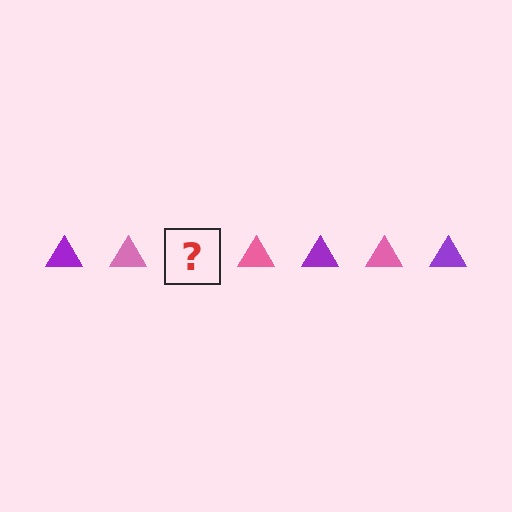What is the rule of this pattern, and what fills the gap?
The rule is that the pattern cycles through purple, pink triangles. The gap should be filled with a purple triangle.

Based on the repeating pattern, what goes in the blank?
The blank should be a purple triangle.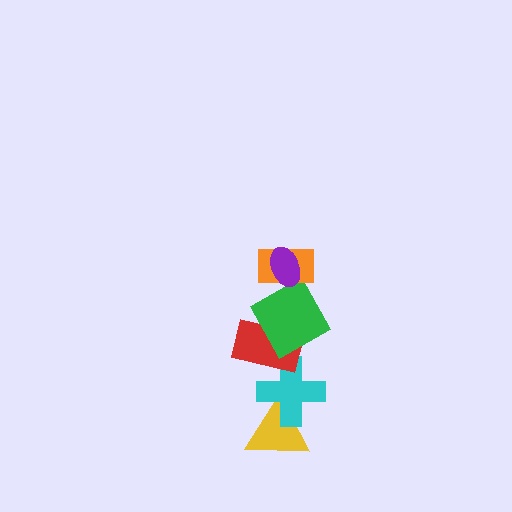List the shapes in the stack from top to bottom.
From top to bottom: the purple ellipse, the orange rectangle, the green square, the red rectangle, the cyan cross, the yellow triangle.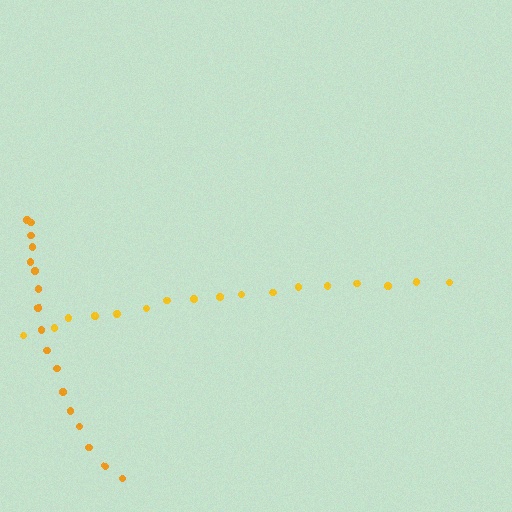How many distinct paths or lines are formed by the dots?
There are 2 distinct paths.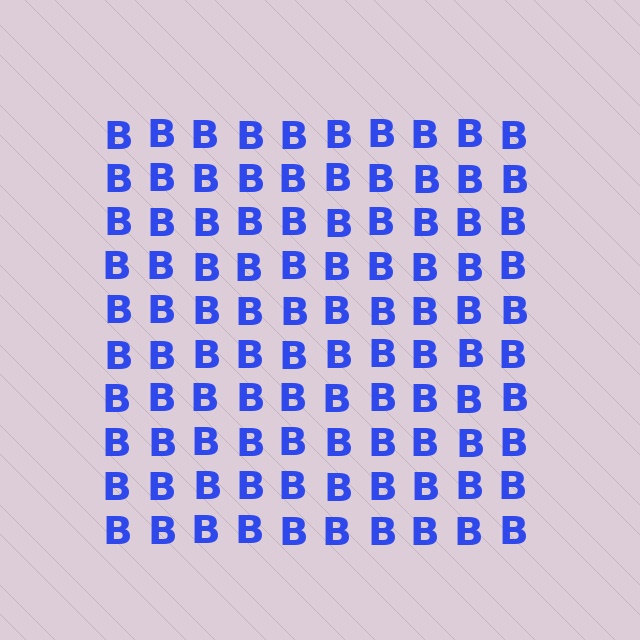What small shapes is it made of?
It is made of small letter B's.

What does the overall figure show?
The overall figure shows a square.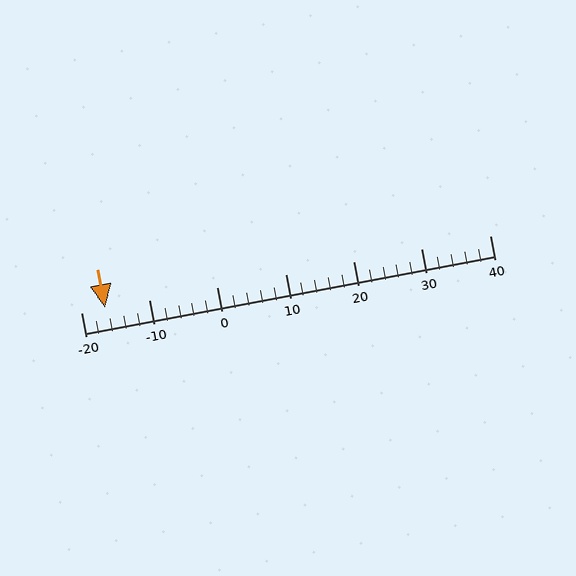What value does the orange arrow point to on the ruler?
The orange arrow points to approximately -16.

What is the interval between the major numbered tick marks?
The major tick marks are spaced 10 units apart.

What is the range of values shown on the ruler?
The ruler shows values from -20 to 40.